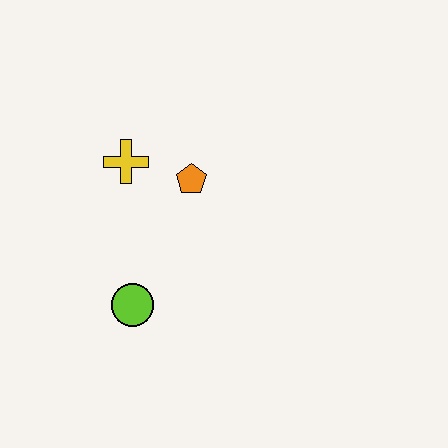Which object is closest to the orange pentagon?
The yellow cross is closest to the orange pentagon.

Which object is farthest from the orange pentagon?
The lime circle is farthest from the orange pentagon.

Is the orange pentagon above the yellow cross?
No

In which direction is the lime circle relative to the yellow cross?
The lime circle is below the yellow cross.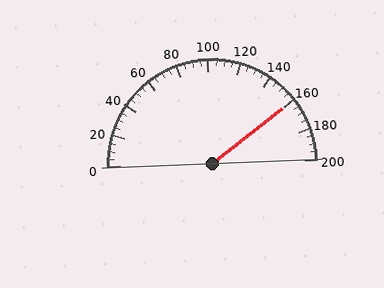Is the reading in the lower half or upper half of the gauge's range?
The reading is in the upper half of the range (0 to 200).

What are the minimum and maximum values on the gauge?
The gauge ranges from 0 to 200.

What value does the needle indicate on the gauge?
The needle indicates approximately 160.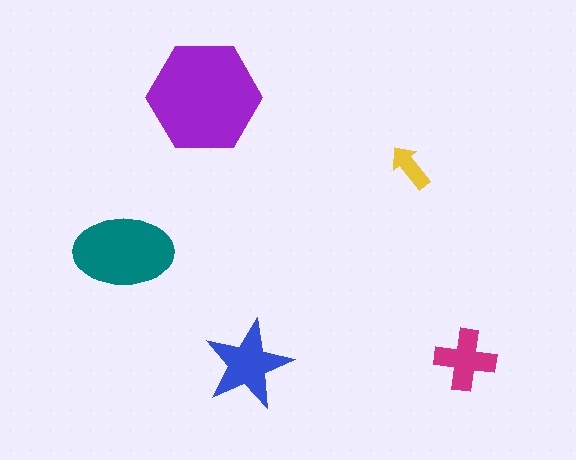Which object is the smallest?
The yellow arrow.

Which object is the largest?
The purple hexagon.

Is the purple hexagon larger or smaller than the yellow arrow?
Larger.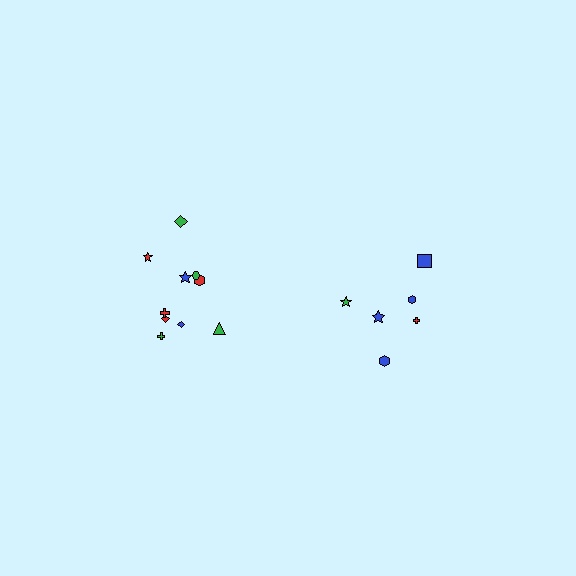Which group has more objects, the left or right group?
The left group.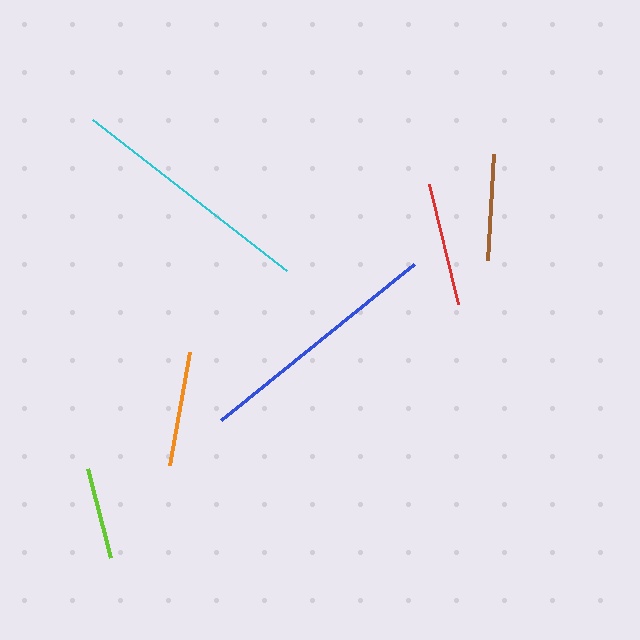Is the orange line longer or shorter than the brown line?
The orange line is longer than the brown line.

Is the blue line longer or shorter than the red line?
The blue line is longer than the red line.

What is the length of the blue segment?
The blue segment is approximately 248 pixels long.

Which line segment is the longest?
The blue line is the longest at approximately 248 pixels.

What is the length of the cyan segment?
The cyan segment is approximately 246 pixels long.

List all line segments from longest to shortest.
From longest to shortest: blue, cyan, red, orange, brown, lime.